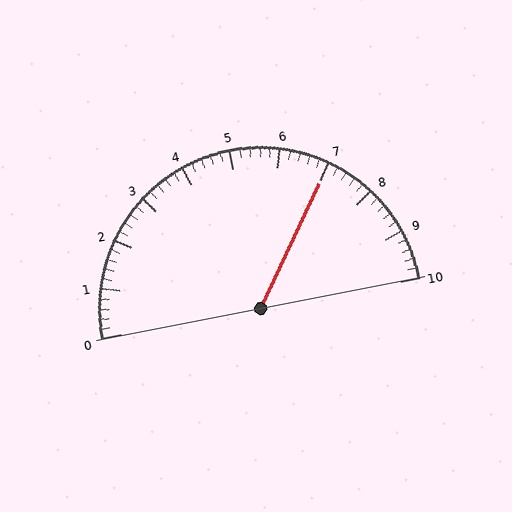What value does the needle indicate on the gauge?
The needle indicates approximately 7.0.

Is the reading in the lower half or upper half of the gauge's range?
The reading is in the upper half of the range (0 to 10).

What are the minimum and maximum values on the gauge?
The gauge ranges from 0 to 10.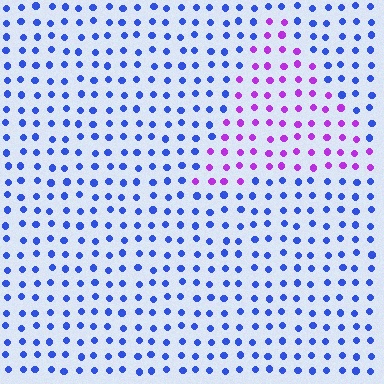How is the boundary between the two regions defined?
The boundary is defined purely by a slight shift in hue (about 59 degrees). Spacing, size, and orientation are identical on both sides.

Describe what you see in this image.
The image is filled with small blue elements in a uniform arrangement. A triangle-shaped region is visible where the elements are tinted to a slightly different hue, forming a subtle color boundary.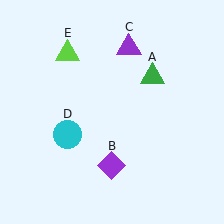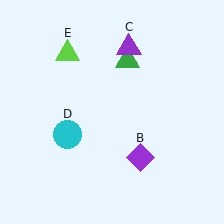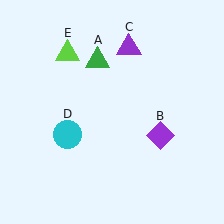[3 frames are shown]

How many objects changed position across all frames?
2 objects changed position: green triangle (object A), purple diamond (object B).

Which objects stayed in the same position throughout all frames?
Purple triangle (object C) and cyan circle (object D) and lime triangle (object E) remained stationary.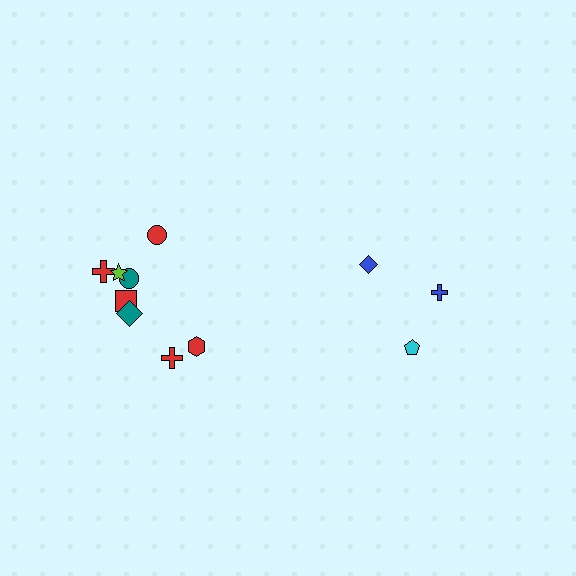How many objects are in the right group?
There are 3 objects.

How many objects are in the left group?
There are 8 objects.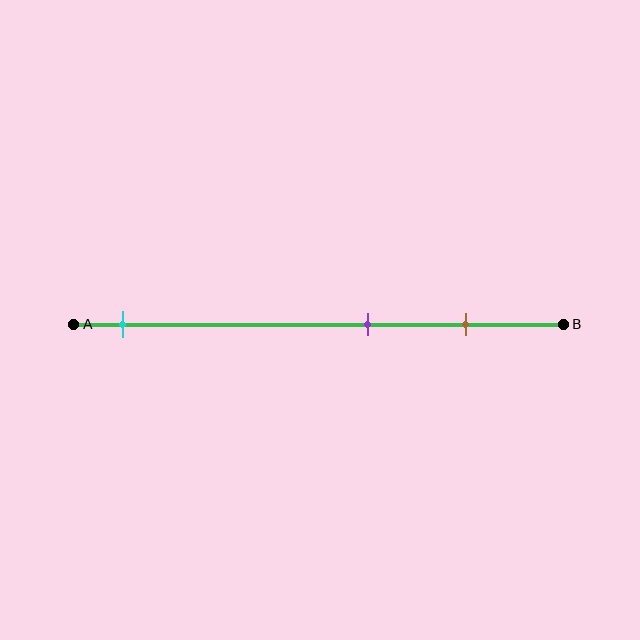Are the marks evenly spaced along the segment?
No, the marks are not evenly spaced.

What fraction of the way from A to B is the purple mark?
The purple mark is approximately 60% (0.6) of the way from A to B.